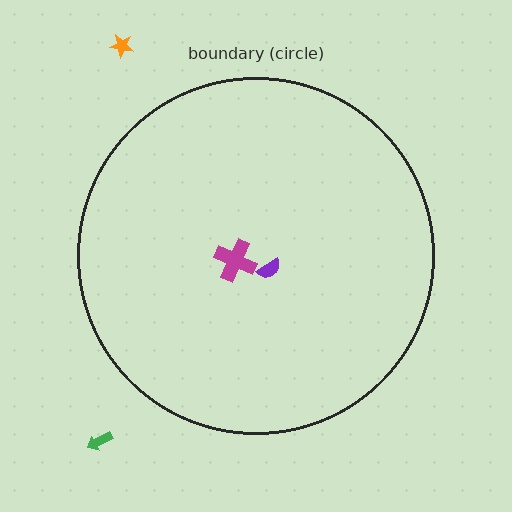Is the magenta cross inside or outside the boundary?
Inside.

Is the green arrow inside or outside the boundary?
Outside.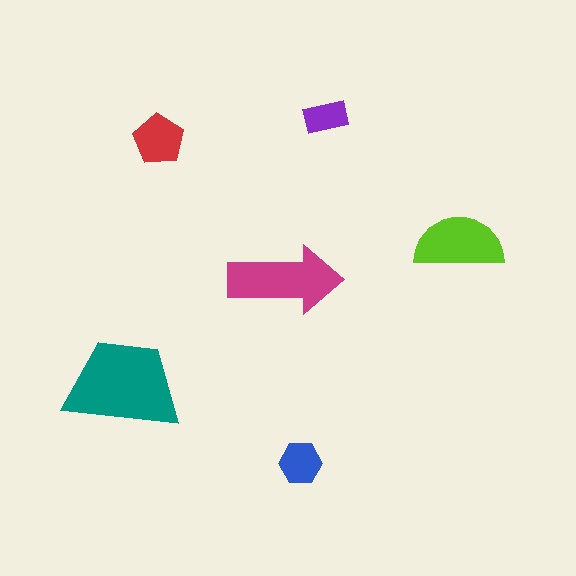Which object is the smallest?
The purple rectangle.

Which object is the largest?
The teal trapezoid.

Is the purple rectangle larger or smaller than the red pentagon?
Smaller.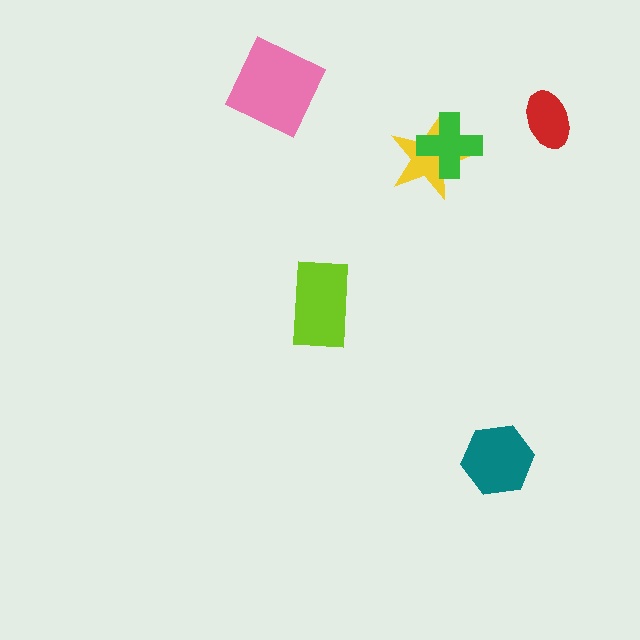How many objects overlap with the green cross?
1 object overlaps with the green cross.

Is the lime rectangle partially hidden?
No, no other shape covers it.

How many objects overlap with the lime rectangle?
0 objects overlap with the lime rectangle.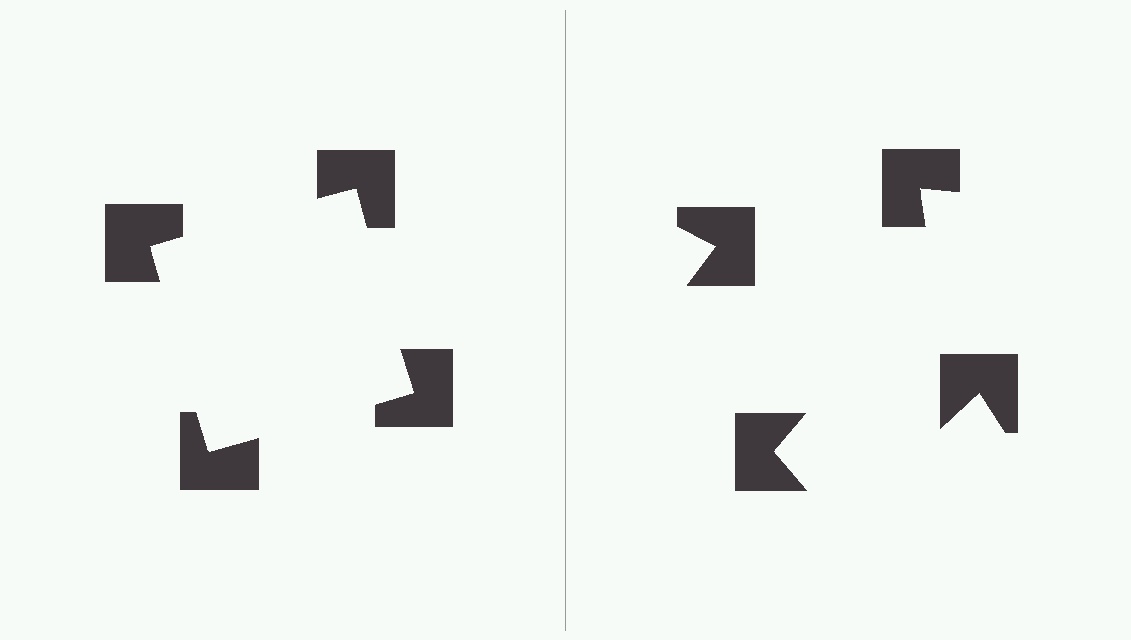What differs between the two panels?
The notched squares are positioned identically on both sides; only the wedge orientations differ. On the left they align to a square; on the right they are misaligned.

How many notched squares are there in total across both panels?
8 — 4 on each side.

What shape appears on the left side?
An illusory square.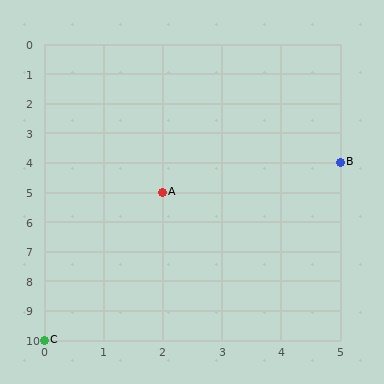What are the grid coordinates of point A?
Point A is at grid coordinates (2, 5).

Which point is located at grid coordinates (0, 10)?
Point C is at (0, 10).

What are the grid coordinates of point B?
Point B is at grid coordinates (5, 4).